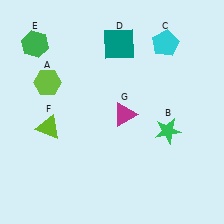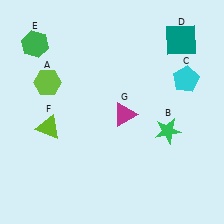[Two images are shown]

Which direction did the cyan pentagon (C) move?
The cyan pentagon (C) moved down.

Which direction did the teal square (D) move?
The teal square (D) moved right.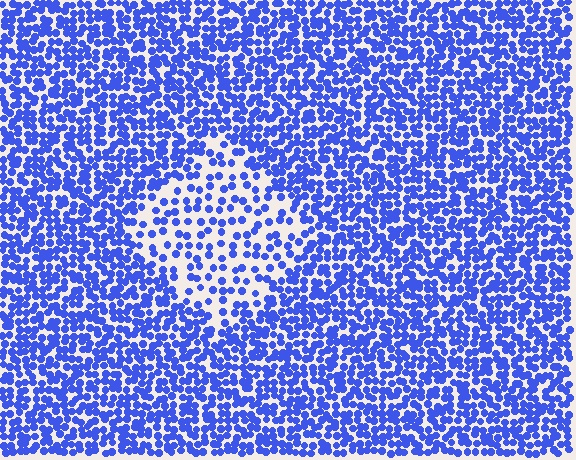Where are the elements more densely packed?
The elements are more densely packed outside the diamond boundary.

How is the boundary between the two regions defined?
The boundary is defined by a change in element density (approximately 2.2x ratio). All elements are the same color, size, and shape.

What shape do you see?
I see a diamond.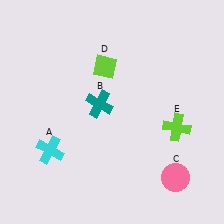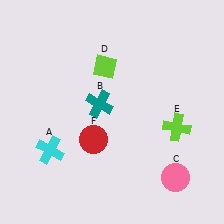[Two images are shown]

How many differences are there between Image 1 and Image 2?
There is 1 difference between the two images.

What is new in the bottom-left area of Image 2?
A red circle (F) was added in the bottom-left area of Image 2.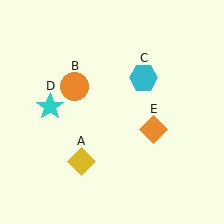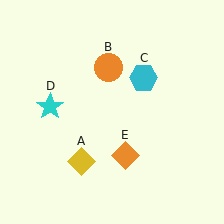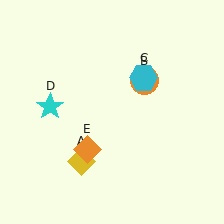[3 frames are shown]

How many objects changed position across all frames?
2 objects changed position: orange circle (object B), orange diamond (object E).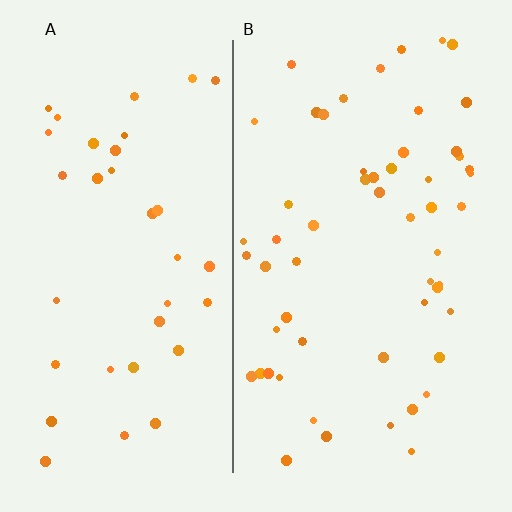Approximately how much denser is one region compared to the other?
Approximately 1.5× — region B over region A.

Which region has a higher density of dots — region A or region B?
B (the right).